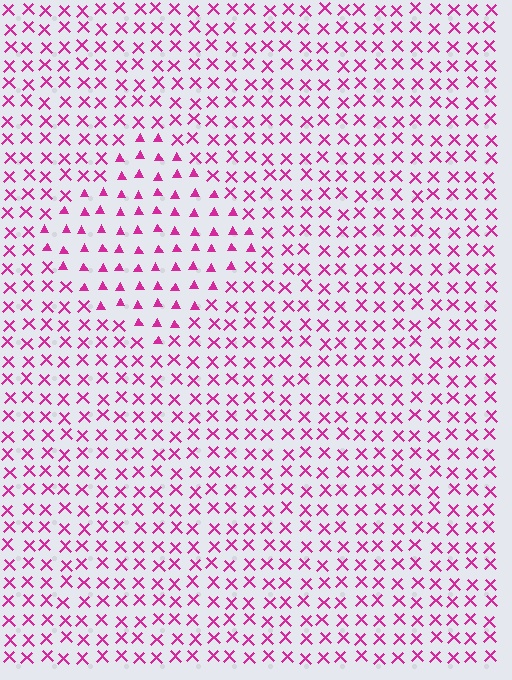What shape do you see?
I see a diamond.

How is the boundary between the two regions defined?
The boundary is defined by a change in element shape: triangles inside vs. X marks outside. All elements share the same color and spacing.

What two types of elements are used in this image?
The image uses triangles inside the diamond region and X marks outside it.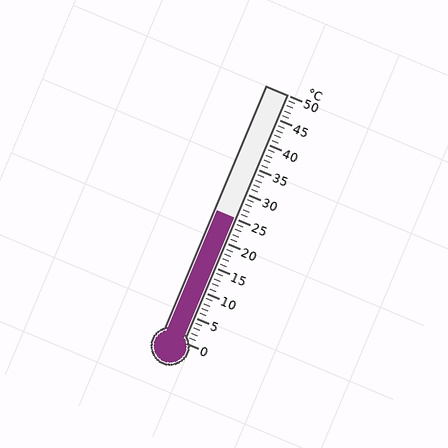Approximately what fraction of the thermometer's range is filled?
The thermometer is filled to approximately 50% of its range.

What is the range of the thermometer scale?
The thermometer scale ranges from 0°C to 50°C.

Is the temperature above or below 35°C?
The temperature is below 35°C.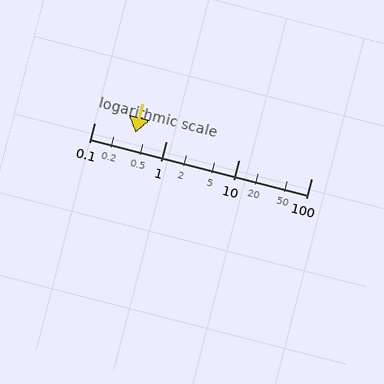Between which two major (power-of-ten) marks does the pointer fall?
The pointer is between 0.1 and 1.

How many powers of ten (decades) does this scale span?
The scale spans 3 decades, from 0.1 to 100.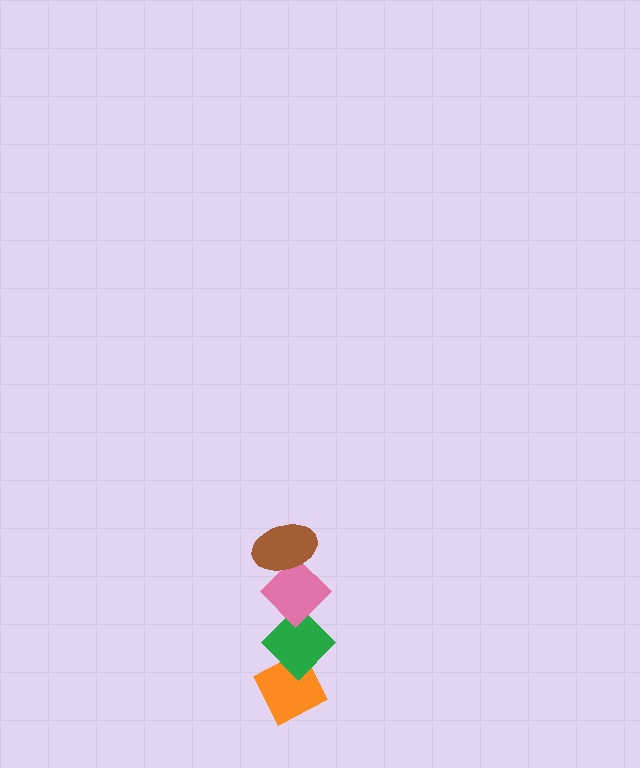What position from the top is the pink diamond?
The pink diamond is 2nd from the top.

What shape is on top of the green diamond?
The pink diamond is on top of the green diamond.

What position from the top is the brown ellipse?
The brown ellipse is 1st from the top.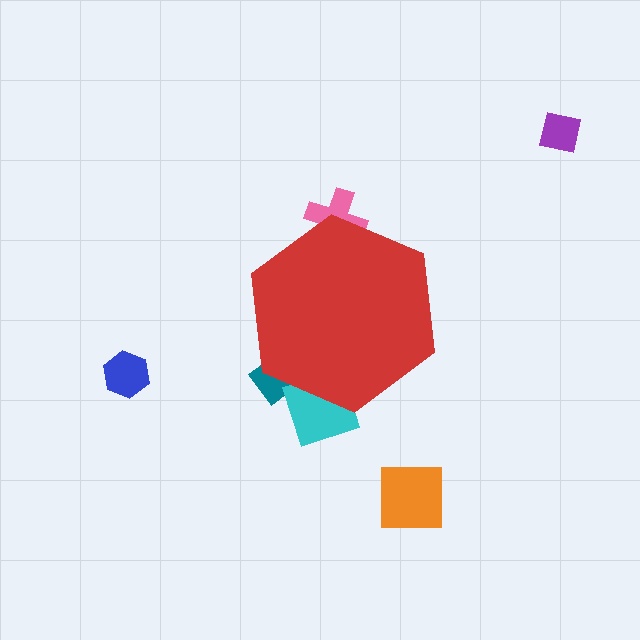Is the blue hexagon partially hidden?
No, the blue hexagon is fully visible.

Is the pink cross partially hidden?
Yes, the pink cross is partially hidden behind the red hexagon.